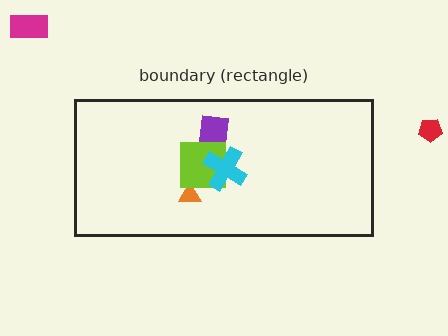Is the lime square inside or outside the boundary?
Inside.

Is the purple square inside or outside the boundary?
Inside.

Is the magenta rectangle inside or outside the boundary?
Outside.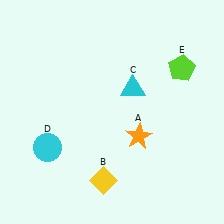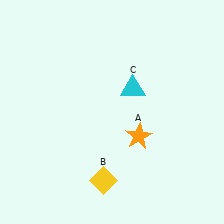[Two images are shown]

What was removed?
The lime pentagon (E), the cyan circle (D) were removed in Image 2.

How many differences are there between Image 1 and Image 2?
There are 2 differences between the two images.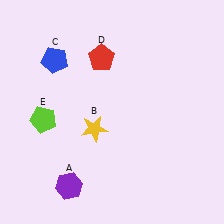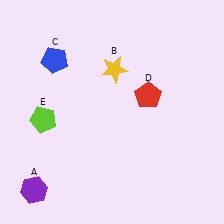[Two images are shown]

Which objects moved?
The objects that moved are: the purple hexagon (A), the yellow star (B), the red pentagon (D).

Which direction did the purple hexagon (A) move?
The purple hexagon (A) moved left.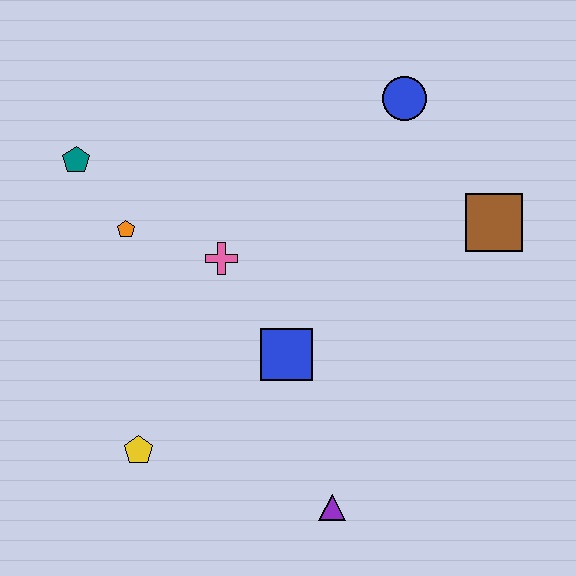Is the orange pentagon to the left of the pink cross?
Yes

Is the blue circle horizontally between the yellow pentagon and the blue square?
No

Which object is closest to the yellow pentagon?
The blue square is closest to the yellow pentagon.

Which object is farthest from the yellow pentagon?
The blue circle is farthest from the yellow pentagon.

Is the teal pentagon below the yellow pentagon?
No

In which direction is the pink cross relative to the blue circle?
The pink cross is to the left of the blue circle.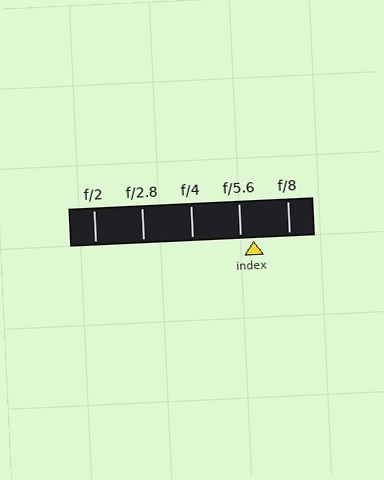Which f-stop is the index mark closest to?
The index mark is closest to f/5.6.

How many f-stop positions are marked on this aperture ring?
There are 5 f-stop positions marked.